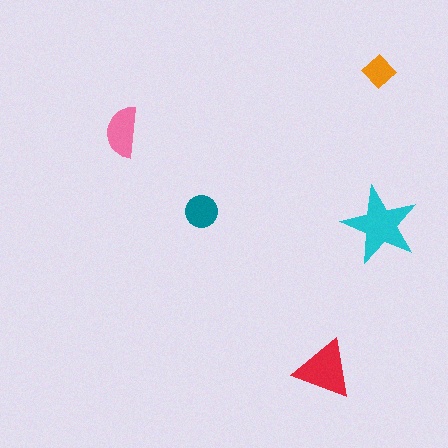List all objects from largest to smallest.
The cyan star, the red triangle, the pink semicircle, the teal circle, the orange diamond.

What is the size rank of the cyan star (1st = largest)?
1st.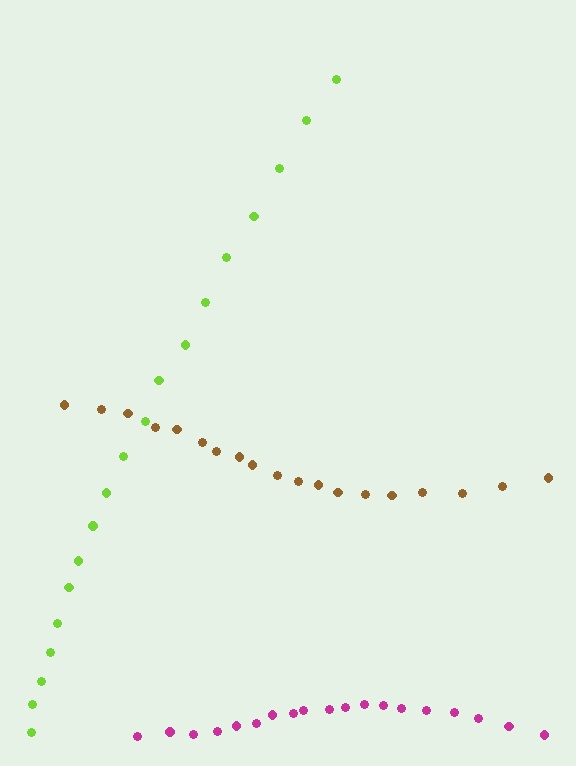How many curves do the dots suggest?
There are 3 distinct paths.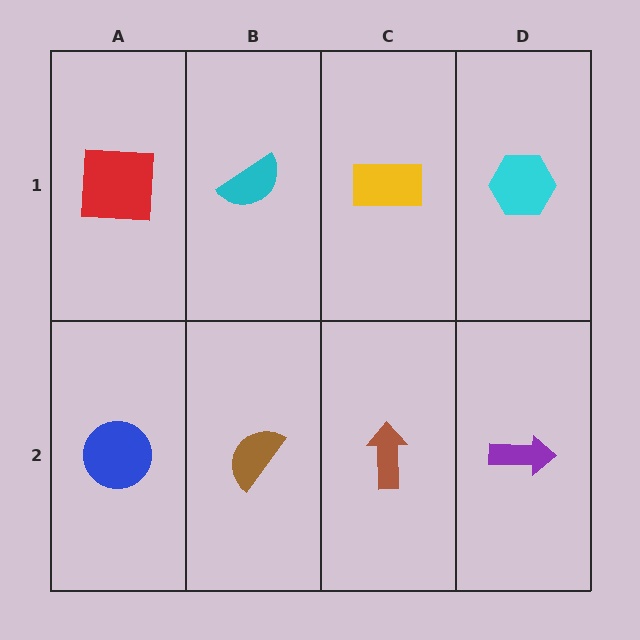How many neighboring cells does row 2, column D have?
2.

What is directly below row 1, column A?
A blue circle.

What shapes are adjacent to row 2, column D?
A cyan hexagon (row 1, column D), a brown arrow (row 2, column C).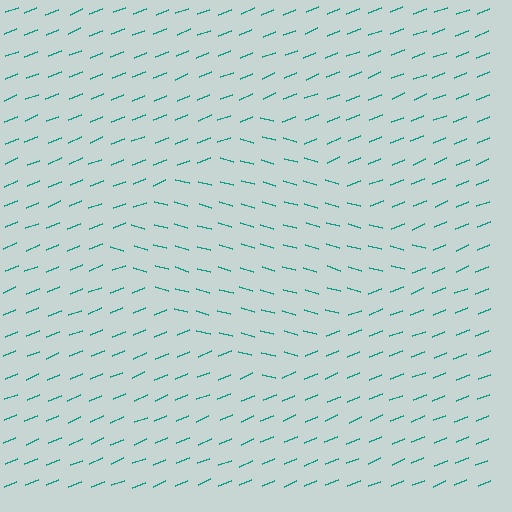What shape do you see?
I see a diamond.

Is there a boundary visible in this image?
Yes, there is a texture boundary formed by a change in line orientation.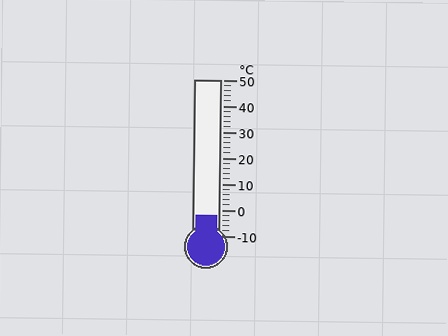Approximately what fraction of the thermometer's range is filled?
The thermometer is filled to approximately 15% of its range.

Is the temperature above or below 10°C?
The temperature is below 10°C.